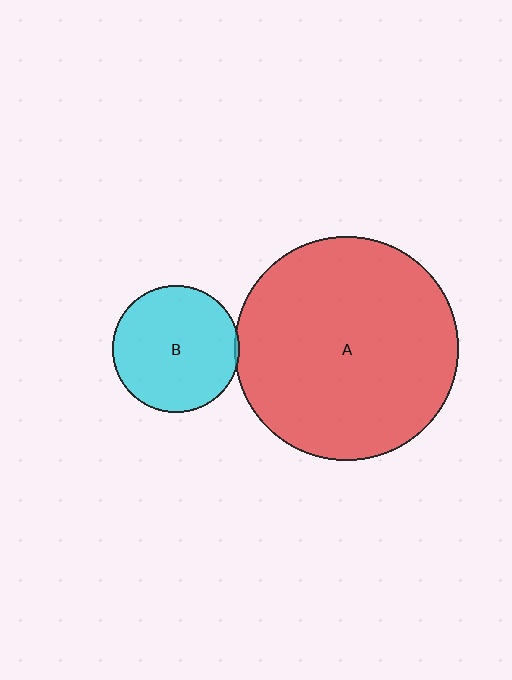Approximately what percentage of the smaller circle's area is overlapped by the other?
Approximately 5%.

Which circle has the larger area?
Circle A (red).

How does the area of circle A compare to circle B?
Approximately 3.1 times.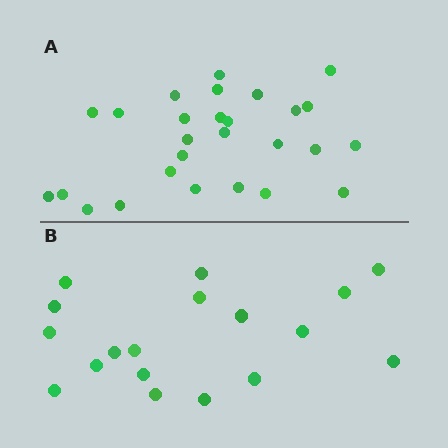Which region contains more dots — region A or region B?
Region A (the top region) has more dots.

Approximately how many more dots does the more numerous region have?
Region A has roughly 8 or so more dots than region B.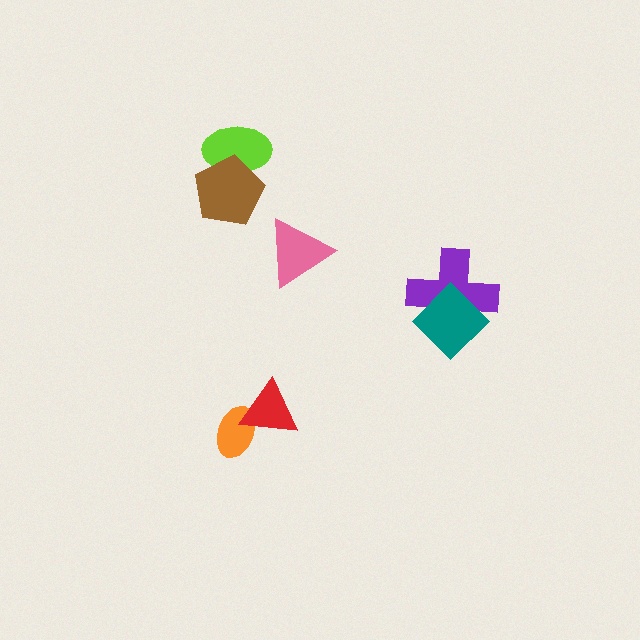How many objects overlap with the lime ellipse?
1 object overlaps with the lime ellipse.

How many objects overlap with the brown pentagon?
1 object overlaps with the brown pentagon.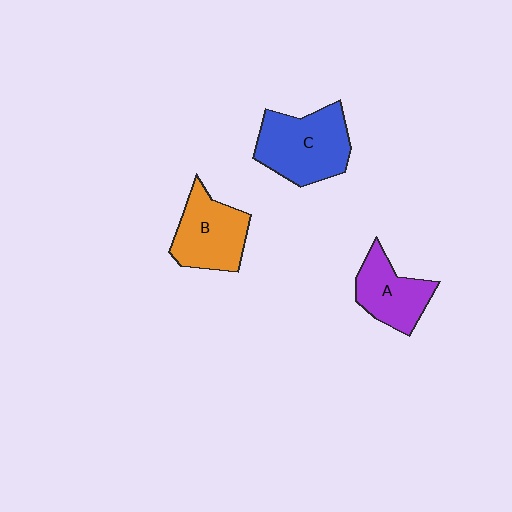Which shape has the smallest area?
Shape A (purple).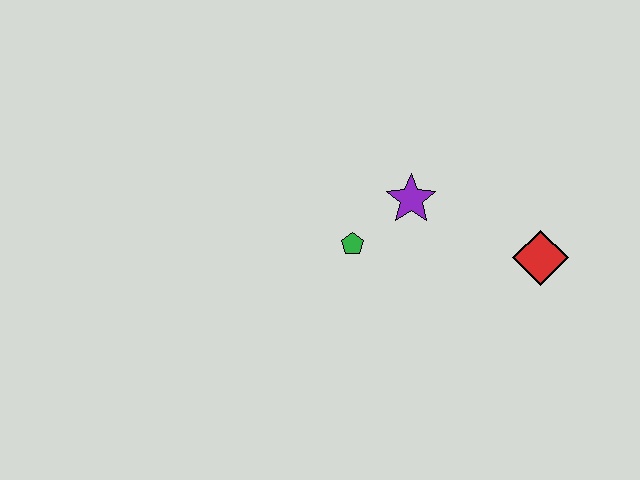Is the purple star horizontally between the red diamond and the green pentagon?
Yes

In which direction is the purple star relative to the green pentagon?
The purple star is to the right of the green pentagon.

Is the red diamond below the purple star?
Yes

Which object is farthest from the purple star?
The red diamond is farthest from the purple star.